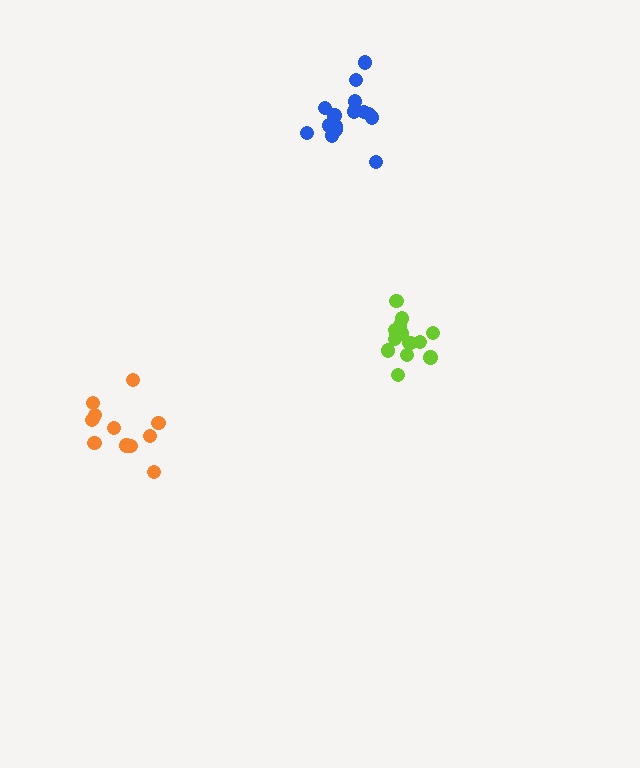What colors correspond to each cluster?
The clusters are colored: blue, orange, lime.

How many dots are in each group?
Group 1: 16 dots, Group 2: 12 dots, Group 3: 15 dots (43 total).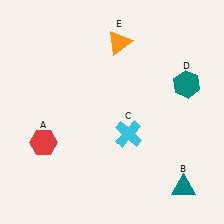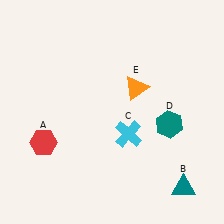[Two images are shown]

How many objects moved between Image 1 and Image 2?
2 objects moved between the two images.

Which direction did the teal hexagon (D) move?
The teal hexagon (D) moved down.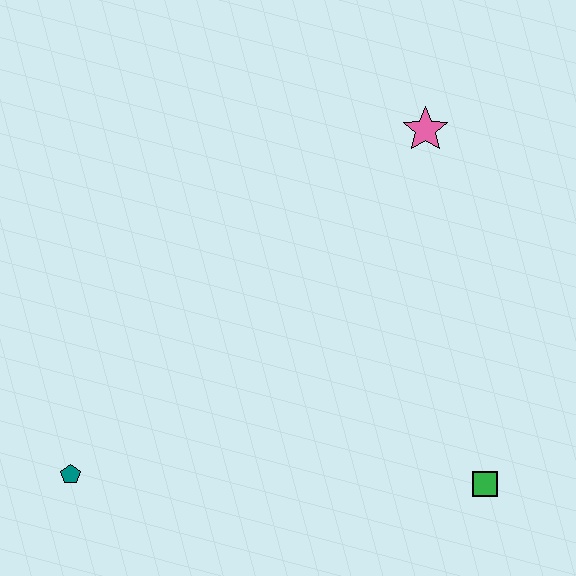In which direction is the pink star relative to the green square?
The pink star is above the green square.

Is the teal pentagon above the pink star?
No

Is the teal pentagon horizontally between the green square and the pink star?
No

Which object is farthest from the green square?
The teal pentagon is farthest from the green square.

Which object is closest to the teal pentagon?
The green square is closest to the teal pentagon.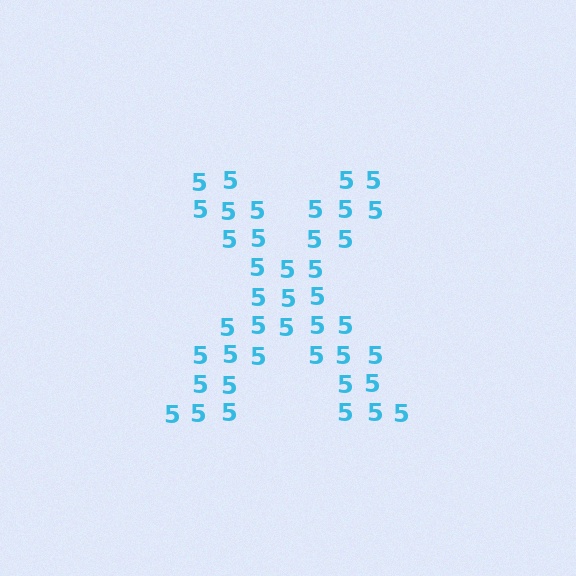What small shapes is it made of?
It is made of small digit 5's.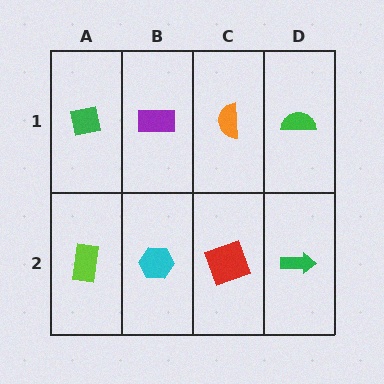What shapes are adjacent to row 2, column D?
A green semicircle (row 1, column D), a red square (row 2, column C).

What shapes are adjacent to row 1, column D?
A green arrow (row 2, column D), an orange semicircle (row 1, column C).